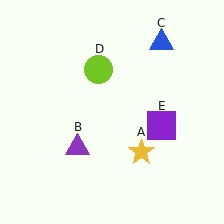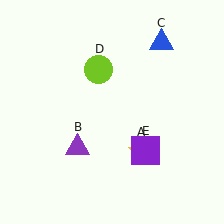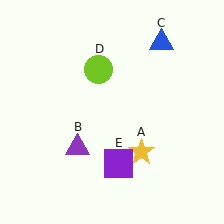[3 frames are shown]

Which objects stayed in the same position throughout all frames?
Yellow star (object A) and purple triangle (object B) and blue triangle (object C) and lime circle (object D) remained stationary.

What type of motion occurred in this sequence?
The purple square (object E) rotated clockwise around the center of the scene.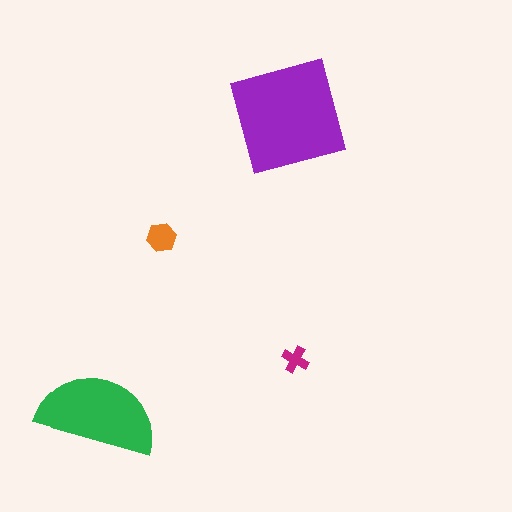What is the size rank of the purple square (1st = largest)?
1st.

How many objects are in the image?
There are 4 objects in the image.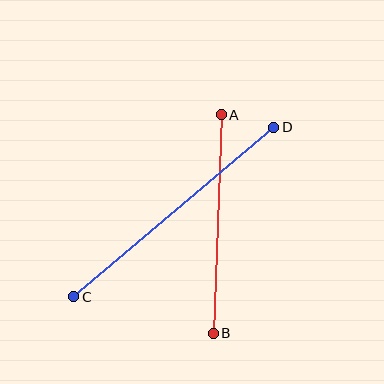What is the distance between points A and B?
The distance is approximately 219 pixels.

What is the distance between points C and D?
The distance is approximately 262 pixels.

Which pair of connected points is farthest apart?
Points C and D are farthest apart.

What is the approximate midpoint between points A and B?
The midpoint is at approximately (217, 224) pixels.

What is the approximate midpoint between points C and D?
The midpoint is at approximately (174, 212) pixels.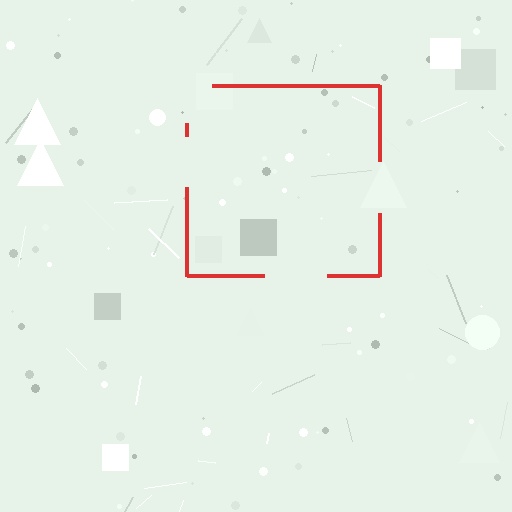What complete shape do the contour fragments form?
The contour fragments form a square.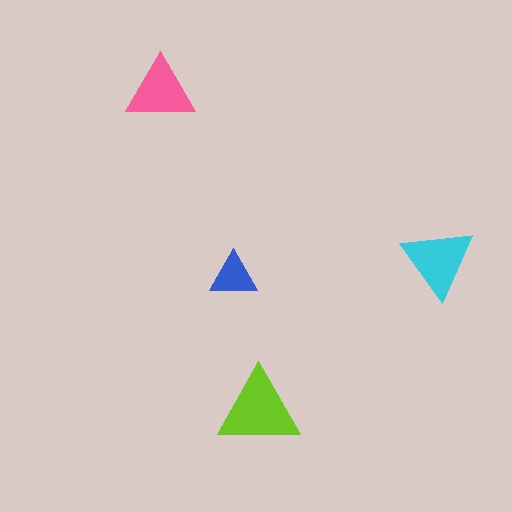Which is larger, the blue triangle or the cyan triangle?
The cyan one.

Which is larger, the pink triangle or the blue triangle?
The pink one.